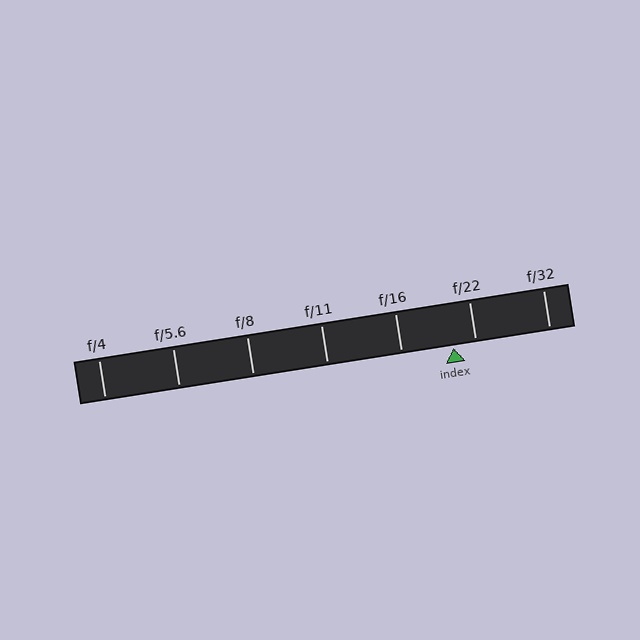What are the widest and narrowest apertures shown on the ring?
The widest aperture shown is f/4 and the narrowest is f/32.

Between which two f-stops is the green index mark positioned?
The index mark is between f/16 and f/22.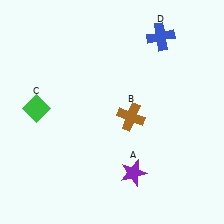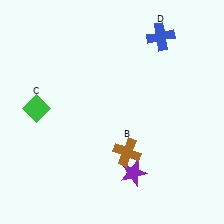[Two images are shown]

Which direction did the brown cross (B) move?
The brown cross (B) moved down.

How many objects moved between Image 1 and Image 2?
1 object moved between the two images.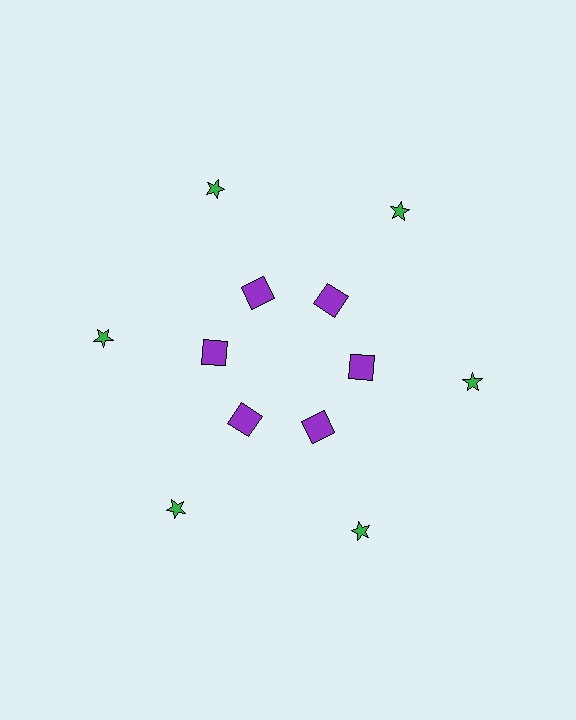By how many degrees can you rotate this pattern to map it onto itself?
The pattern maps onto itself every 60 degrees of rotation.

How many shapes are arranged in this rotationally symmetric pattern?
There are 12 shapes, arranged in 6 groups of 2.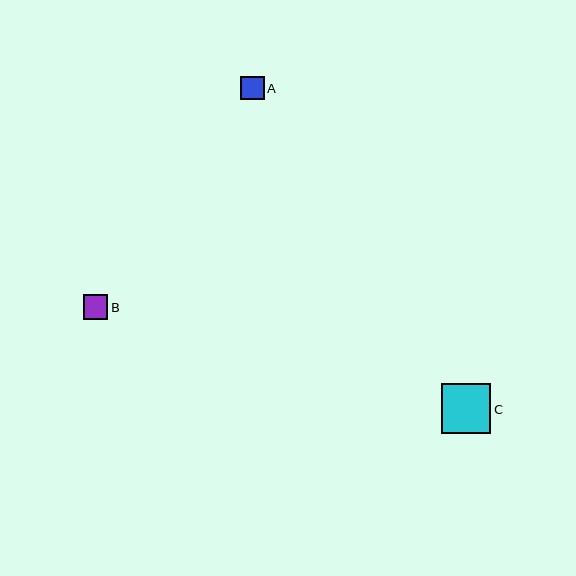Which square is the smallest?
Square A is the smallest with a size of approximately 23 pixels.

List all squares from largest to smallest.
From largest to smallest: C, B, A.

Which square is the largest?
Square C is the largest with a size of approximately 50 pixels.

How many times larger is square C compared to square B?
Square C is approximately 2.0 times the size of square B.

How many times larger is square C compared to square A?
Square C is approximately 2.2 times the size of square A.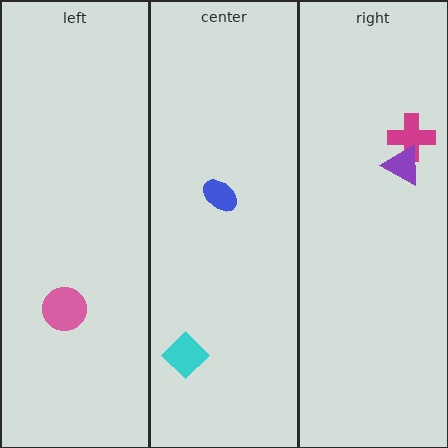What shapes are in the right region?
The magenta cross, the purple triangle.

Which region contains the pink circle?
The left region.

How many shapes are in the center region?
2.